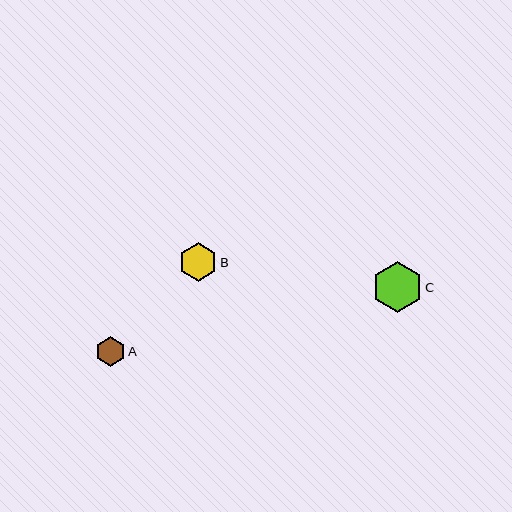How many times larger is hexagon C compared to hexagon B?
Hexagon C is approximately 1.3 times the size of hexagon B.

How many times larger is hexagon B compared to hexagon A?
Hexagon B is approximately 1.3 times the size of hexagon A.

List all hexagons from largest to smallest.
From largest to smallest: C, B, A.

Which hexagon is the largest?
Hexagon C is the largest with a size of approximately 51 pixels.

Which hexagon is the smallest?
Hexagon A is the smallest with a size of approximately 29 pixels.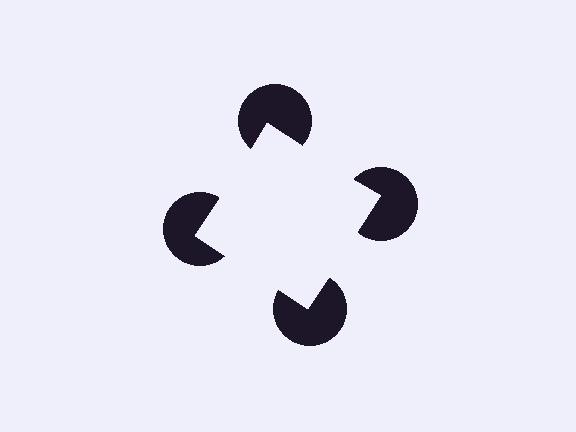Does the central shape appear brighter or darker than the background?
It typically appears slightly brighter than the background, even though no actual brightness change is drawn.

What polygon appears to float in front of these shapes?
An illusory square — its edges are inferred from the aligned wedge cuts in the pac-man discs, not physically drawn.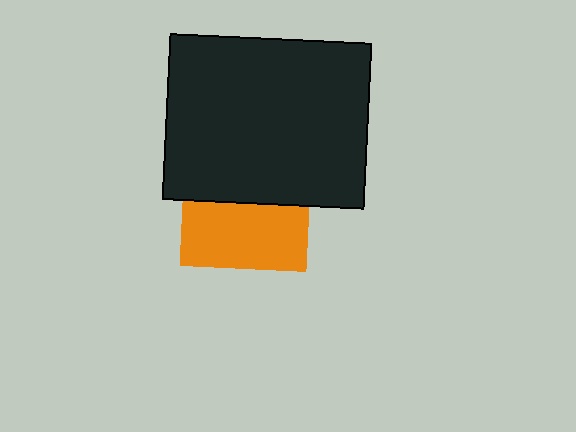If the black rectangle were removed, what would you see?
You would see the complete orange square.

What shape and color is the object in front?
The object in front is a black rectangle.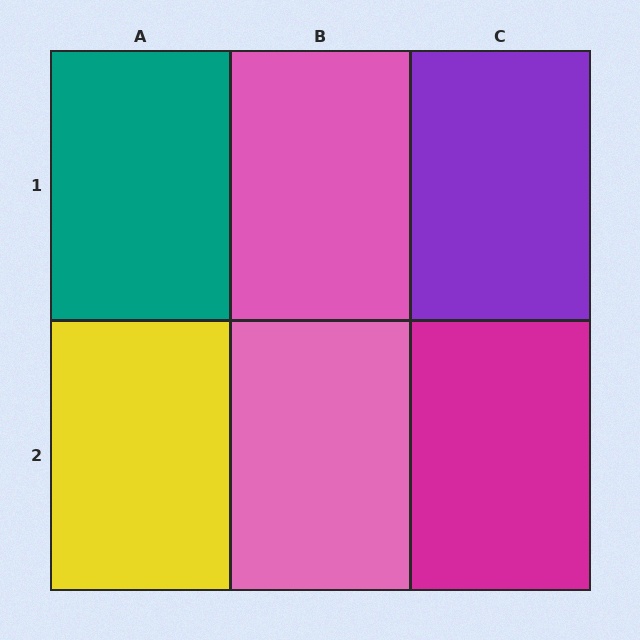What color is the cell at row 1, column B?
Pink.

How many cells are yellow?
1 cell is yellow.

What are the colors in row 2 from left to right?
Yellow, pink, magenta.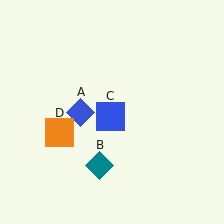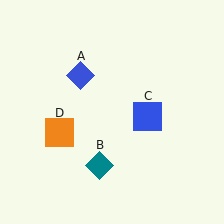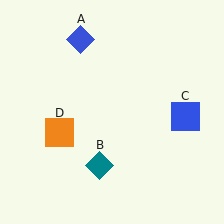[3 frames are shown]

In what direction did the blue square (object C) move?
The blue square (object C) moved right.